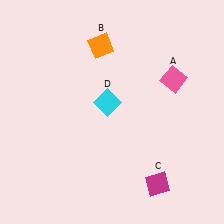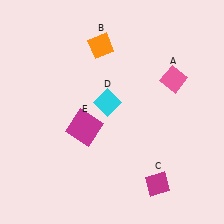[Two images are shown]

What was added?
A magenta square (E) was added in Image 2.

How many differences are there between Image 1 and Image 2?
There is 1 difference between the two images.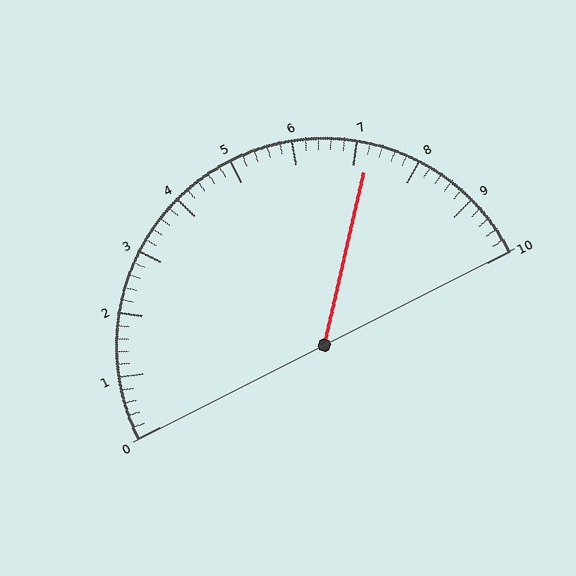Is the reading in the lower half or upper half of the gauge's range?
The reading is in the upper half of the range (0 to 10).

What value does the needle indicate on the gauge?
The needle indicates approximately 7.2.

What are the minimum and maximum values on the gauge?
The gauge ranges from 0 to 10.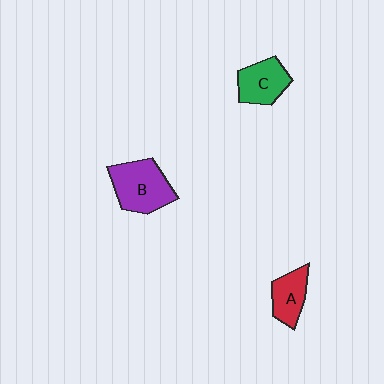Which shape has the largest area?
Shape B (purple).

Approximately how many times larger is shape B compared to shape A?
Approximately 1.6 times.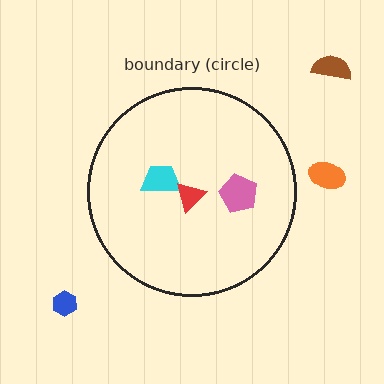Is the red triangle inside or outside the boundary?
Inside.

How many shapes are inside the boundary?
3 inside, 3 outside.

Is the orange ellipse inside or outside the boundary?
Outside.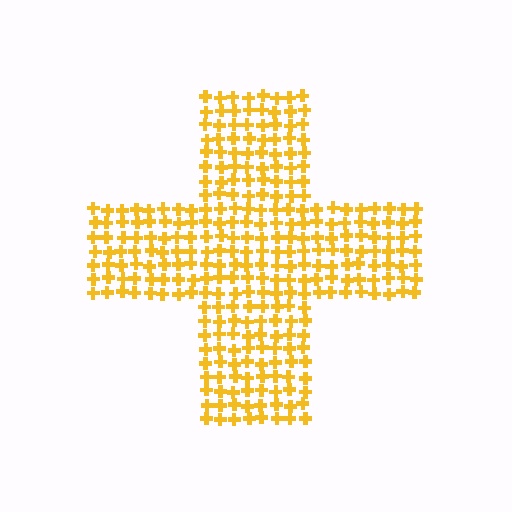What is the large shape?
The large shape is a cross.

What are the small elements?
The small elements are crosses.